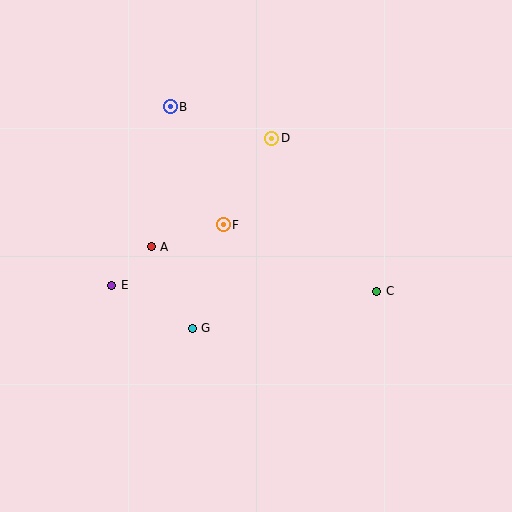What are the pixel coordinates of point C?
Point C is at (377, 291).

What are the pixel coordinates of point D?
Point D is at (272, 138).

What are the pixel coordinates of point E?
Point E is at (112, 285).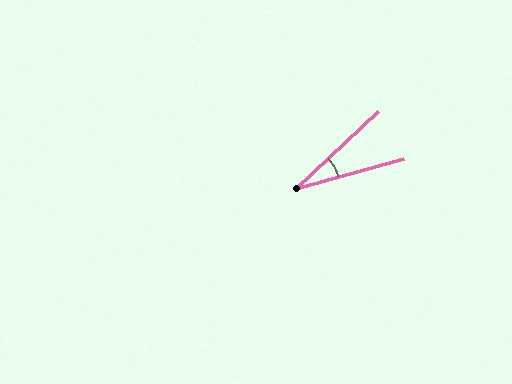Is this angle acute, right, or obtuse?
It is acute.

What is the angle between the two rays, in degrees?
Approximately 28 degrees.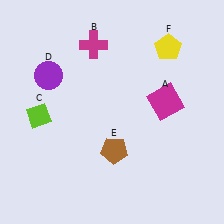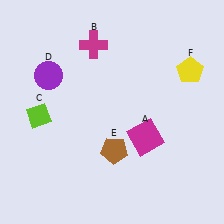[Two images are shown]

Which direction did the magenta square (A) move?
The magenta square (A) moved down.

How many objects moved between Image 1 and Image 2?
2 objects moved between the two images.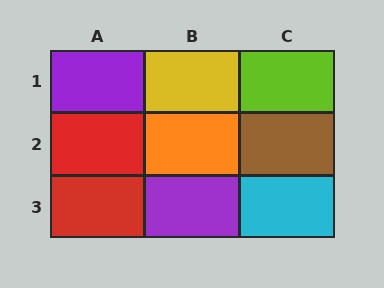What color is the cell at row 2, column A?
Red.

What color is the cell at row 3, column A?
Red.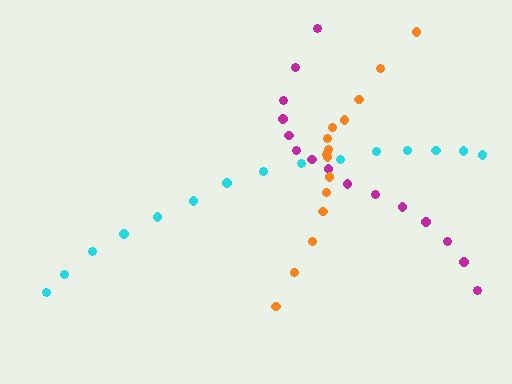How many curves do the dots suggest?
There are 3 distinct paths.